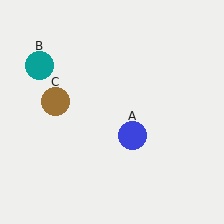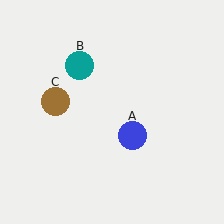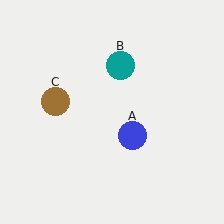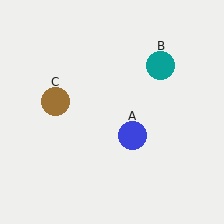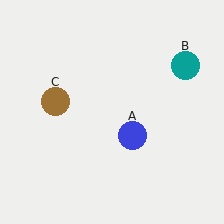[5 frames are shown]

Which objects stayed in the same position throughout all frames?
Blue circle (object A) and brown circle (object C) remained stationary.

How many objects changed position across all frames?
1 object changed position: teal circle (object B).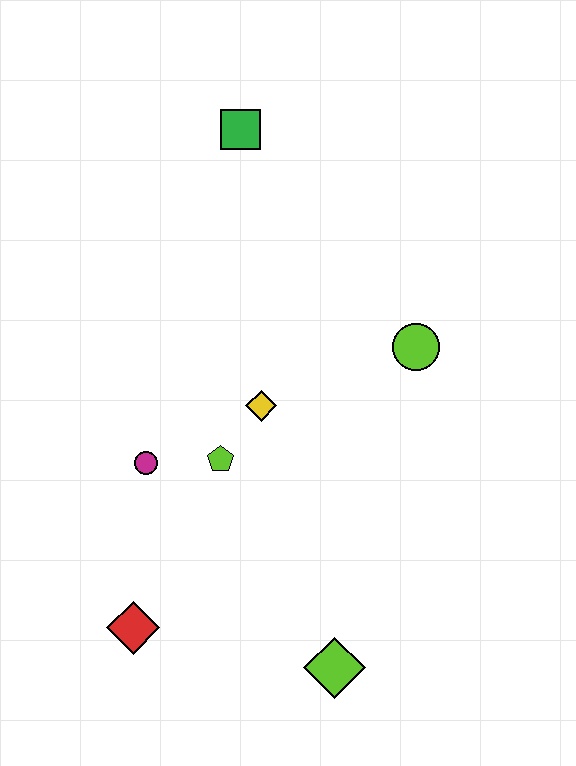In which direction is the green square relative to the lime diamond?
The green square is above the lime diamond.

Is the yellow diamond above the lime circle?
No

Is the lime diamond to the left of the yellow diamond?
No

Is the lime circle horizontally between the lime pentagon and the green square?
No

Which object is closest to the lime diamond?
The red diamond is closest to the lime diamond.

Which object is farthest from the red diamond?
The green square is farthest from the red diamond.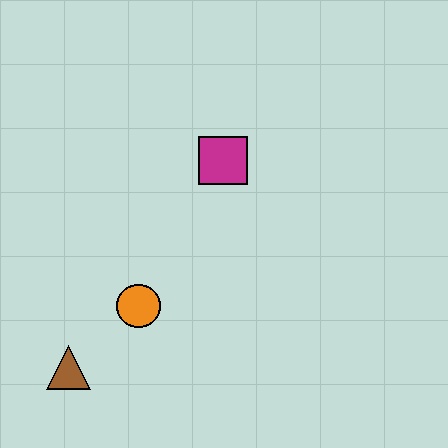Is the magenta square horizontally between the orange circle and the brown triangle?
No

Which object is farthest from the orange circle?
The magenta square is farthest from the orange circle.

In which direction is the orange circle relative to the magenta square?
The orange circle is below the magenta square.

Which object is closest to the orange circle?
The brown triangle is closest to the orange circle.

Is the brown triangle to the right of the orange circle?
No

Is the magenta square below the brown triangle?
No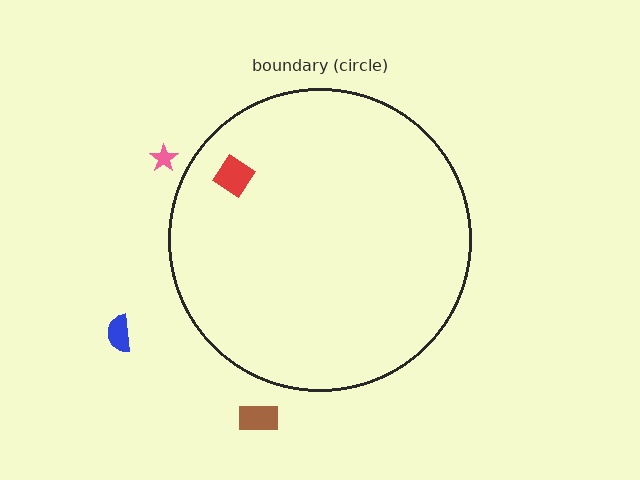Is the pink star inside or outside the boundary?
Outside.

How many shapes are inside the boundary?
1 inside, 3 outside.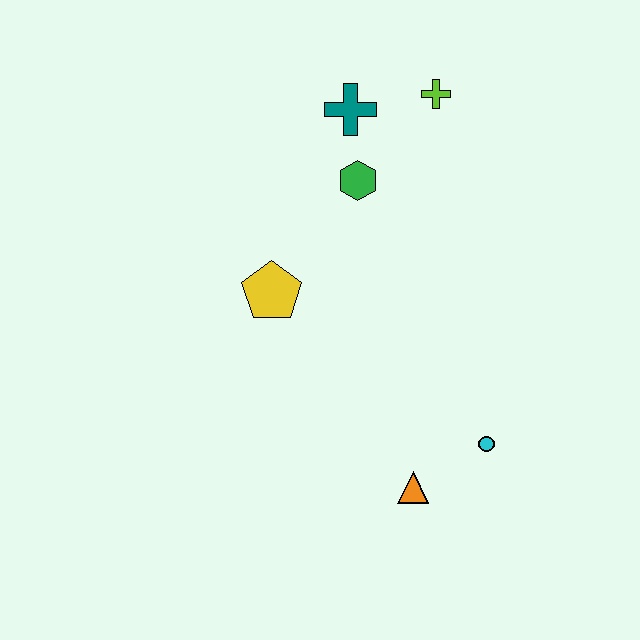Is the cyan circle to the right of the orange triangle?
Yes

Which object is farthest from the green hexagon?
The orange triangle is farthest from the green hexagon.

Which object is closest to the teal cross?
The green hexagon is closest to the teal cross.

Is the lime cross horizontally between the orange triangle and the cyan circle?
Yes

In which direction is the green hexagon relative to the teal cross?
The green hexagon is below the teal cross.